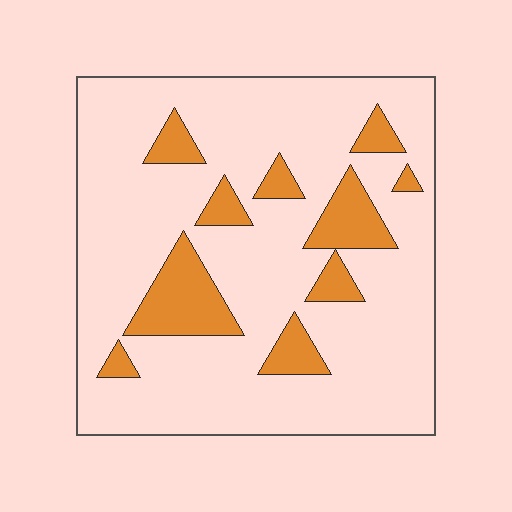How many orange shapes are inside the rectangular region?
10.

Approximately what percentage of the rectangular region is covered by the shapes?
Approximately 15%.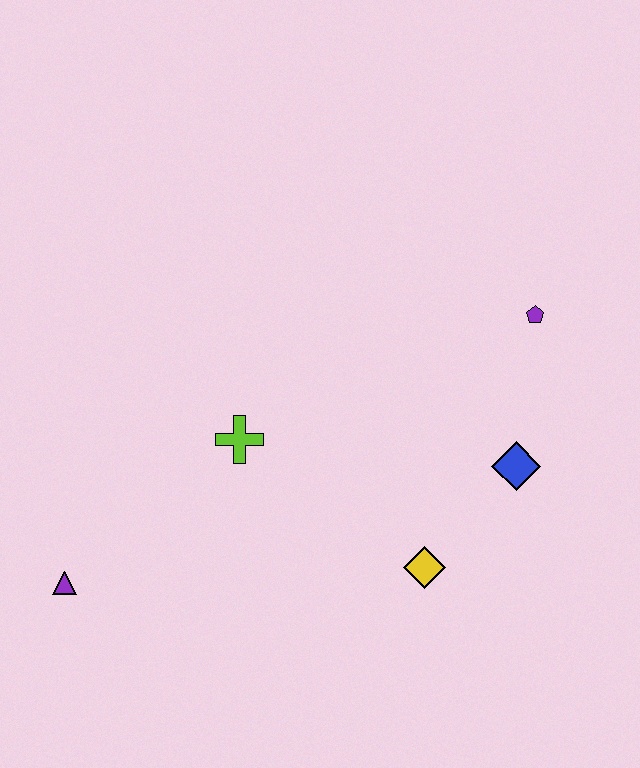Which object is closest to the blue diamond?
The yellow diamond is closest to the blue diamond.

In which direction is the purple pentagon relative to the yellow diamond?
The purple pentagon is above the yellow diamond.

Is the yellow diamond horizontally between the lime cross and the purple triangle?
No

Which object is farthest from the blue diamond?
The purple triangle is farthest from the blue diamond.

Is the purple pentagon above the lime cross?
Yes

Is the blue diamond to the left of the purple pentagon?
Yes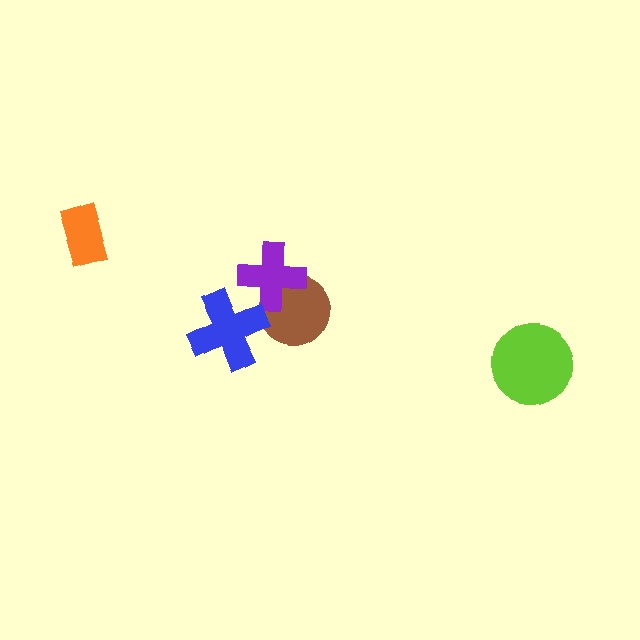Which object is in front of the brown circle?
The purple cross is in front of the brown circle.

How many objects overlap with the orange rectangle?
0 objects overlap with the orange rectangle.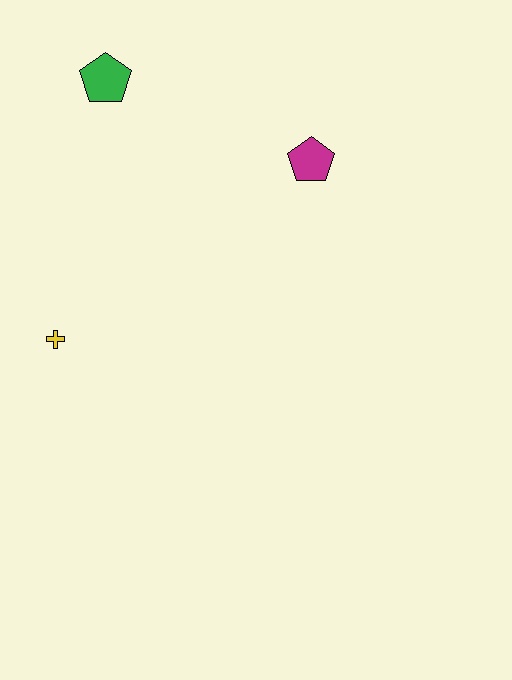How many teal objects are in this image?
There are no teal objects.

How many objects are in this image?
There are 3 objects.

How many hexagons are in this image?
There are no hexagons.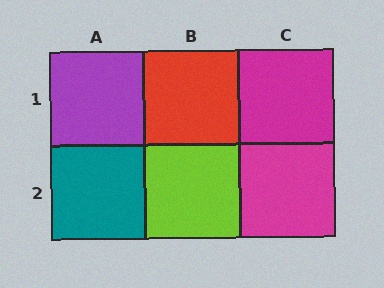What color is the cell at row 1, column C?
Magenta.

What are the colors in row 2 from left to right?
Teal, lime, magenta.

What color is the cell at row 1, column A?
Purple.